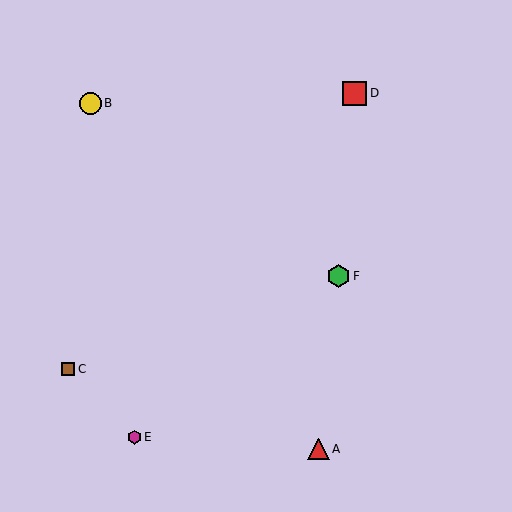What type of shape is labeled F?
Shape F is a green hexagon.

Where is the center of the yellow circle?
The center of the yellow circle is at (90, 103).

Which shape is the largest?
The red square (labeled D) is the largest.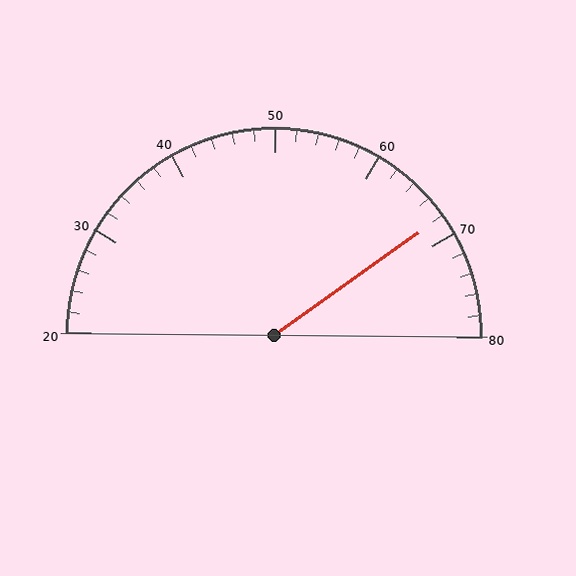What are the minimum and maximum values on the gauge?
The gauge ranges from 20 to 80.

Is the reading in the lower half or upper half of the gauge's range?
The reading is in the upper half of the range (20 to 80).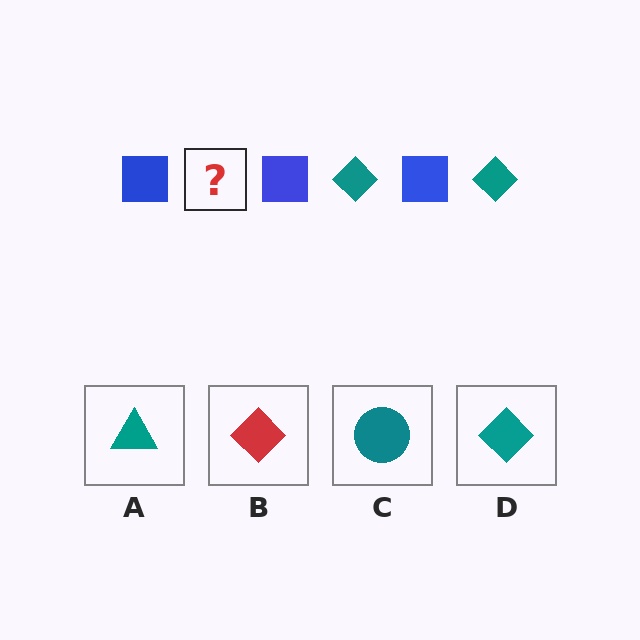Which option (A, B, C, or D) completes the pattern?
D.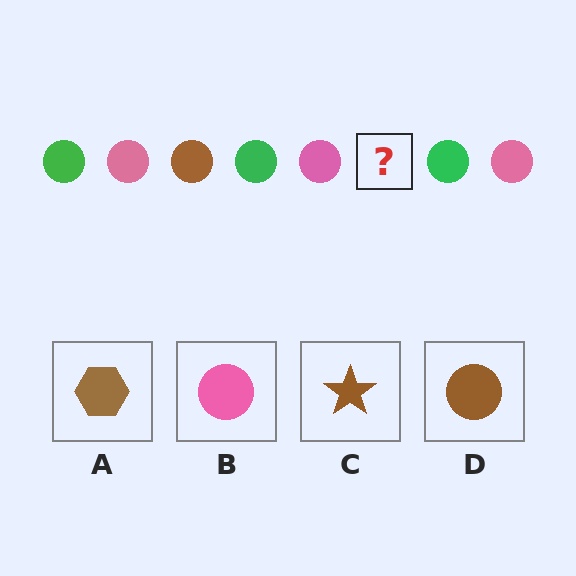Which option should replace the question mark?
Option D.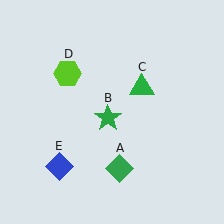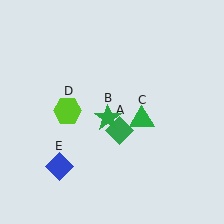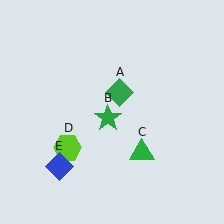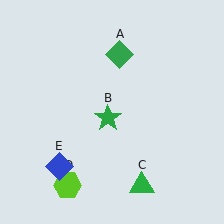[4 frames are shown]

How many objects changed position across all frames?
3 objects changed position: green diamond (object A), green triangle (object C), lime hexagon (object D).